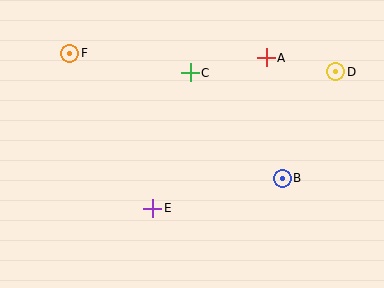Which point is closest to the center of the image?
Point C at (190, 73) is closest to the center.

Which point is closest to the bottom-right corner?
Point B is closest to the bottom-right corner.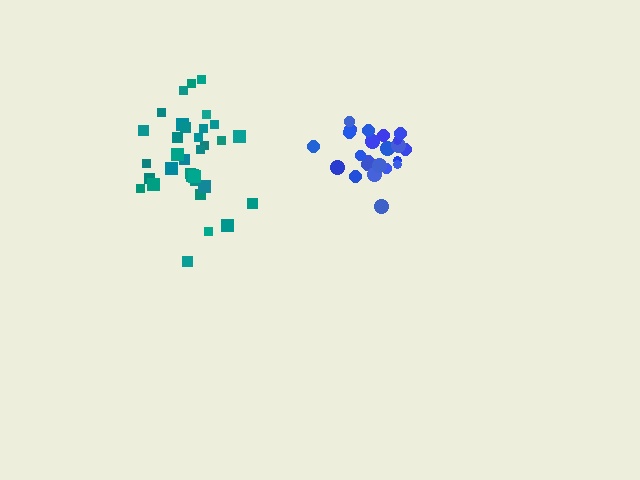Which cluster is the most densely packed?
Blue.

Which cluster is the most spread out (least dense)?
Teal.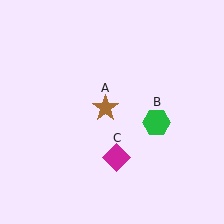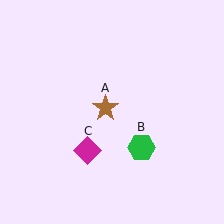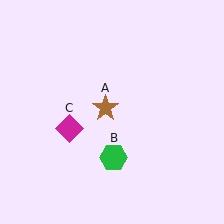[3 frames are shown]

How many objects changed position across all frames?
2 objects changed position: green hexagon (object B), magenta diamond (object C).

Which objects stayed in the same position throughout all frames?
Brown star (object A) remained stationary.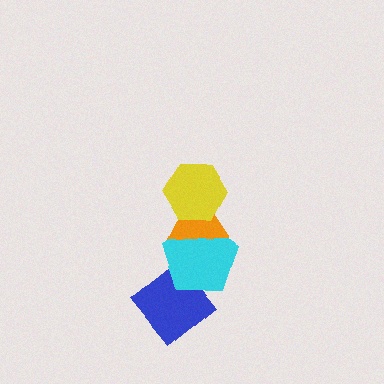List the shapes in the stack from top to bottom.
From top to bottom: the yellow hexagon, the orange triangle, the cyan pentagon, the blue diamond.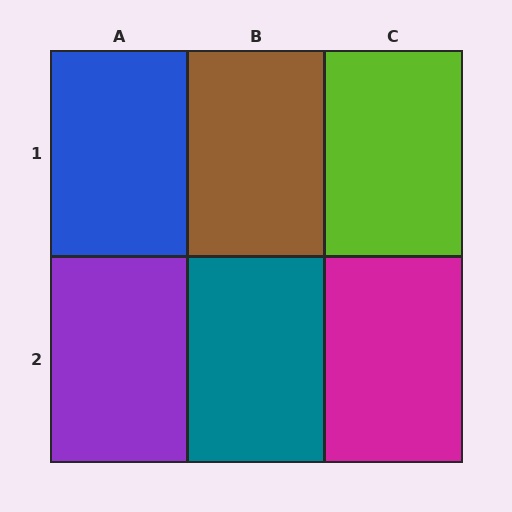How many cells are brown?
1 cell is brown.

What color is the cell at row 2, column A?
Purple.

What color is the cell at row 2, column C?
Magenta.